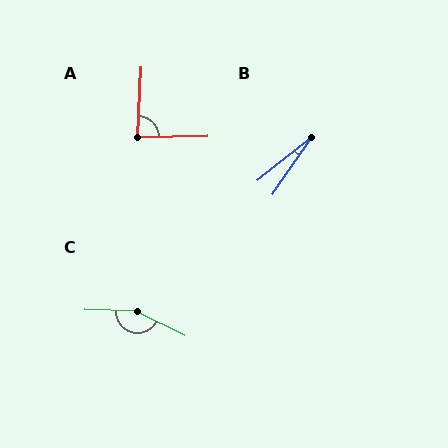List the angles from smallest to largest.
B (17°), A (86°), C (155°).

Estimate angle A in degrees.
Approximately 86 degrees.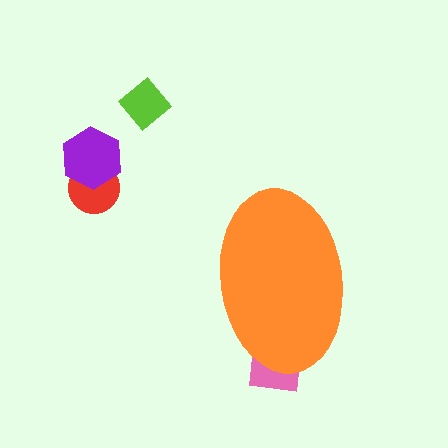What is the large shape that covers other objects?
An orange ellipse.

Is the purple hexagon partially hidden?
No, the purple hexagon is fully visible.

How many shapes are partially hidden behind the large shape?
1 shape is partially hidden.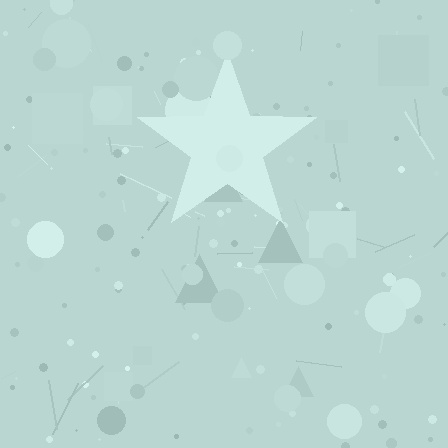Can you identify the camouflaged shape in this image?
The camouflaged shape is a star.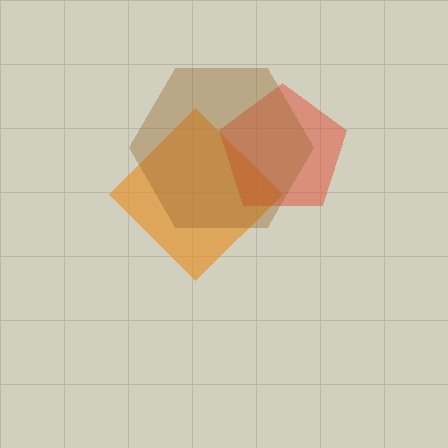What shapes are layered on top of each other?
The layered shapes are: an orange diamond, a red pentagon, a brown hexagon.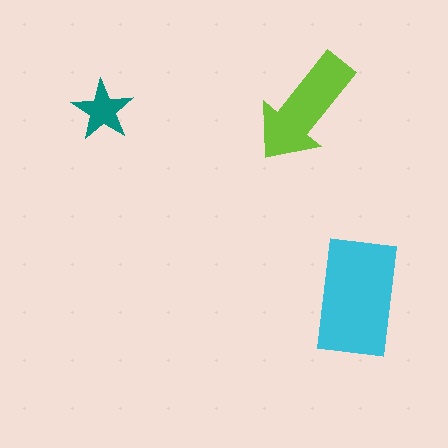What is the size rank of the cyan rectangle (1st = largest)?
1st.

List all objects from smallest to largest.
The teal star, the lime arrow, the cyan rectangle.